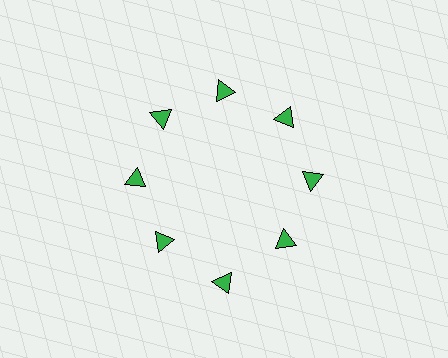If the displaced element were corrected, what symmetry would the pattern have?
It would have 8-fold rotational symmetry — the pattern would map onto itself every 45 degrees.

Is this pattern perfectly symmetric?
No. The 8 green triangles are arranged in a ring, but one element near the 6 o'clock position is pushed outward from the center, breaking the 8-fold rotational symmetry.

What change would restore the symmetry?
The symmetry would be restored by moving it inward, back onto the ring so that all 8 triangles sit at equal angles and equal distance from the center.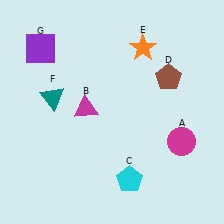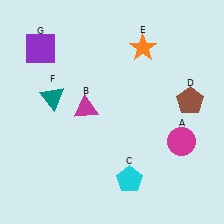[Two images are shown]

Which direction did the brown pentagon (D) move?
The brown pentagon (D) moved down.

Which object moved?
The brown pentagon (D) moved down.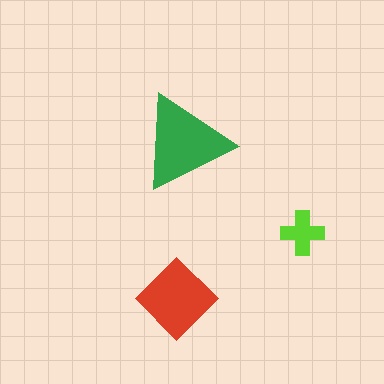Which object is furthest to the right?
The lime cross is rightmost.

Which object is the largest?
The green triangle.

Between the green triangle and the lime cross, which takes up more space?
The green triangle.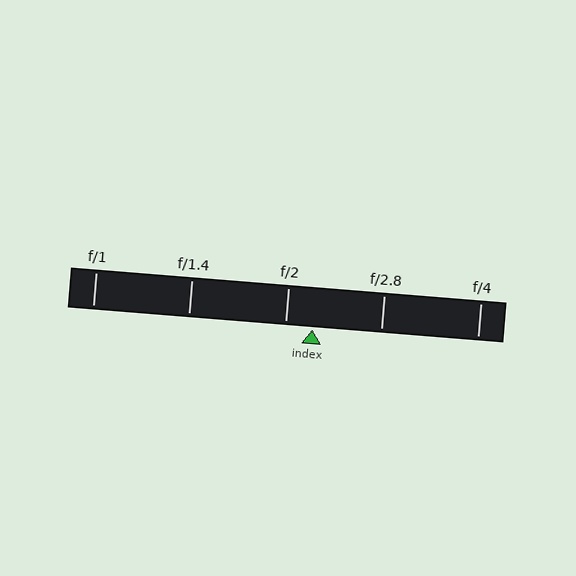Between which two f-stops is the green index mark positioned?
The index mark is between f/2 and f/2.8.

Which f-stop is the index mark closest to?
The index mark is closest to f/2.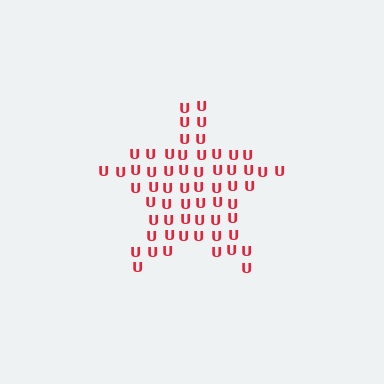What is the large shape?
The large shape is a star.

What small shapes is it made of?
It is made of small letter U's.